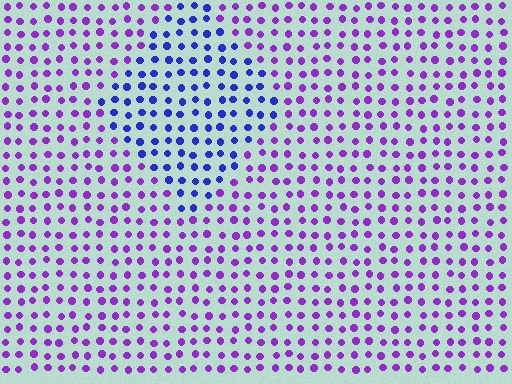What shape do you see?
I see a diamond.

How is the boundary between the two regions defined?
The boundary is defined purely by a slight shift in hue (about 42 degrees). Spacing, size, and orientation are identical on both sides.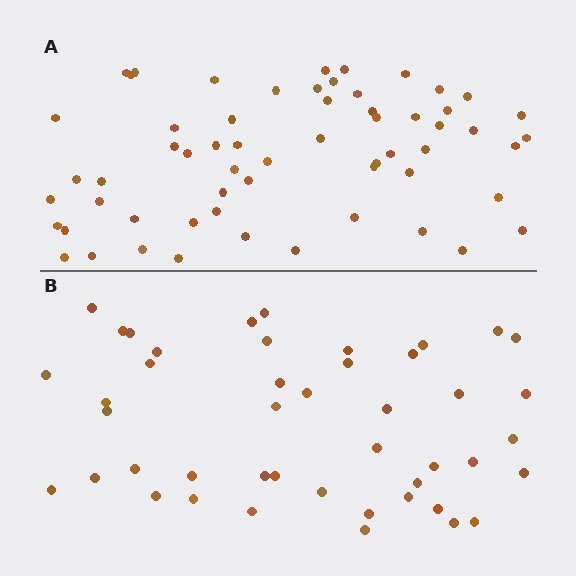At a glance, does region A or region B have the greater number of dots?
Region A (the top region) has more dots.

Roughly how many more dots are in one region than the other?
Region A has approximately 15 more dots than region B.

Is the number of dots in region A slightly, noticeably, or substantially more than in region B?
Region A has noticeably more, but not dramatically so. The ratio is roughly 1.3 to 1.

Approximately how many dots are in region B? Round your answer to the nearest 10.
About 40 dots. (The exact count is 45, which rounds to 40.)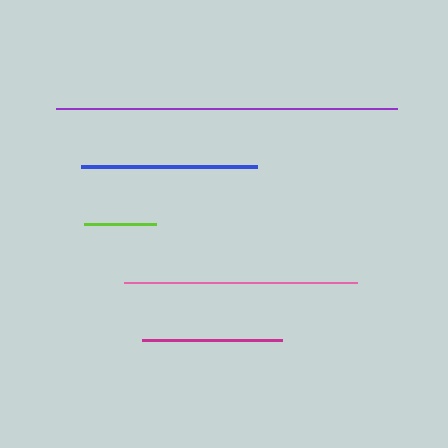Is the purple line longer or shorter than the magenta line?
The purple line is longer than the magenta line.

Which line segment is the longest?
The purple line is the longest at approximately 341 pixels.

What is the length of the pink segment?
The pink segment is approximately 233 pixels long.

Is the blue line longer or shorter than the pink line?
The pink line is longer than the blue line.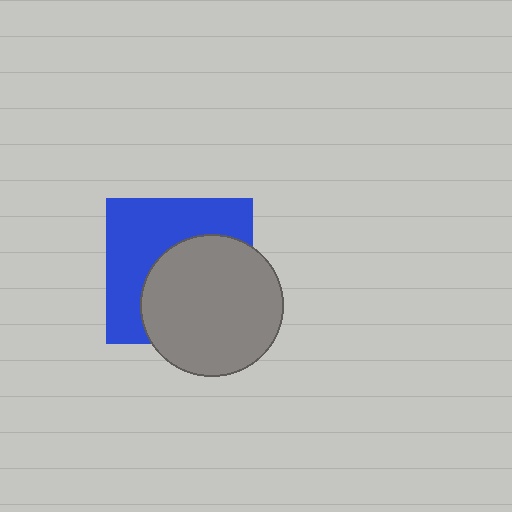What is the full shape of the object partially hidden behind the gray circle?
The partially hidden object is a blue square.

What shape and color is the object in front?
The object in front is a gray circle.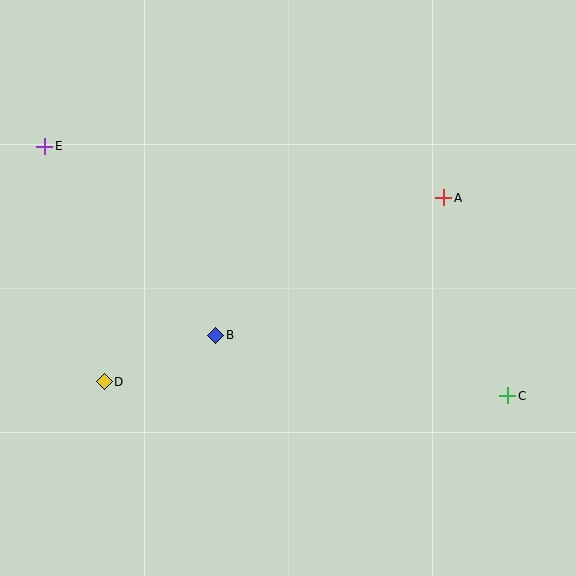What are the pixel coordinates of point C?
Point C is at (508, 396).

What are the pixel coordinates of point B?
Point B is at (216, 335).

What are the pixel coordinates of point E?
Point E is at (45, 146).